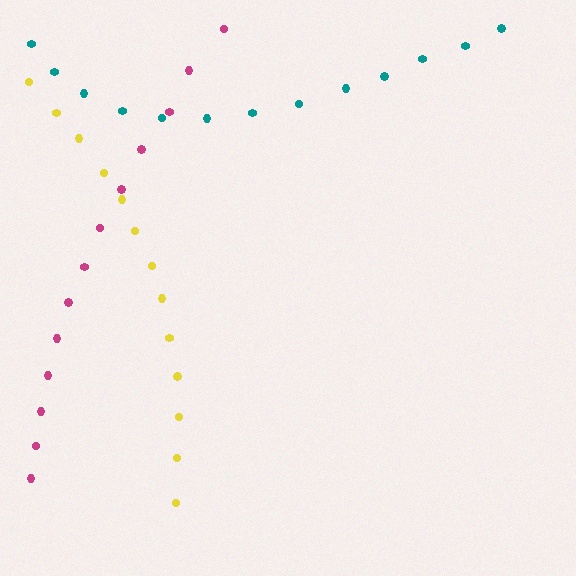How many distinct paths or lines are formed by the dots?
There are 3 distinct paths.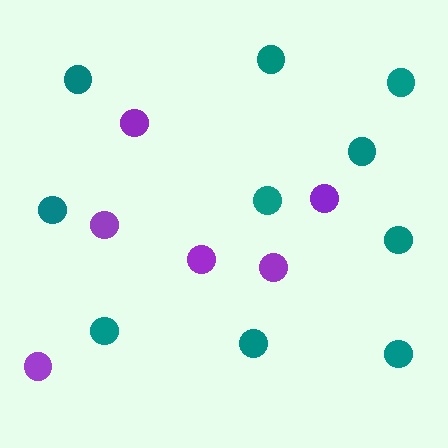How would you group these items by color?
There are 2 groups: one group of purple circles (6) and one group of teal circles (10).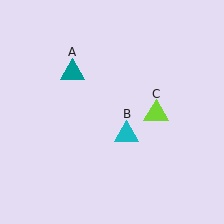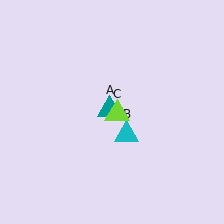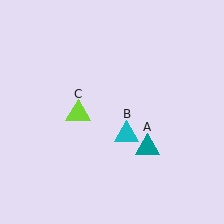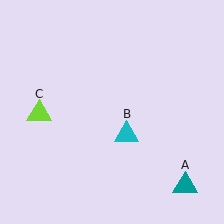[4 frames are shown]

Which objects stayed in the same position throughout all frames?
Cyan triangle (object B) remained stationary.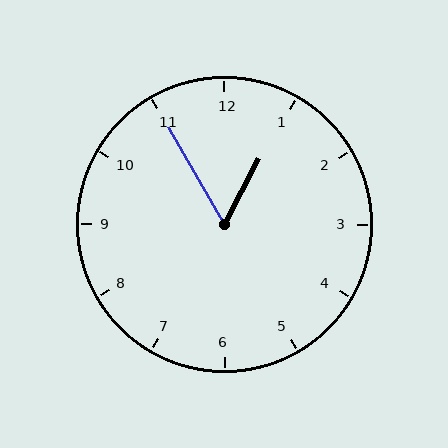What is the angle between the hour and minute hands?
Approximately 58 degrees.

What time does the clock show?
12:55.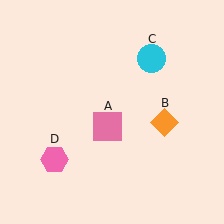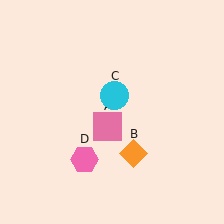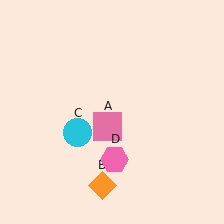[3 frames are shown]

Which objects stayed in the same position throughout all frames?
Pink square (object A) remained stationary.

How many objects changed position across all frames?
3 objects changed position: orange diamond (object B), cyan circle (object C), pink hexagon (object D).